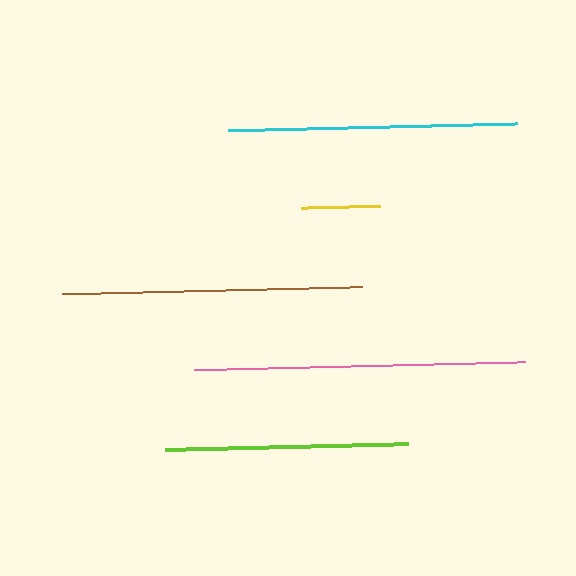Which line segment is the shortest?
The yellow line is the shortest at approximately 79 pixels.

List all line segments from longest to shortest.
From longest to shortest: pink, brown, cyan, lime, yellow.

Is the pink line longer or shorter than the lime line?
The pink line is longer than the lime line.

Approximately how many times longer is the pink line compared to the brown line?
The pink line is approximately 1.1 times the length of the brown line.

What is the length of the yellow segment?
The yellow segment is approximately 79 pixels long.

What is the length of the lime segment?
The lime segment is approximately 243 pixels long.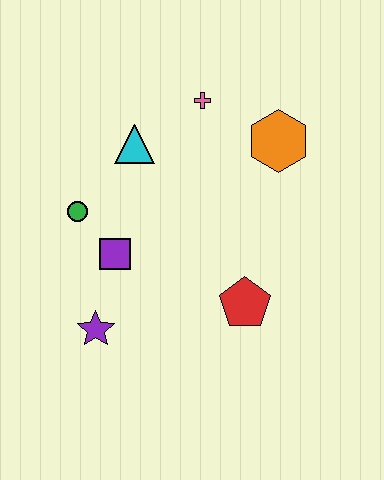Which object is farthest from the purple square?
The orange hexagon is farthest from the purple square.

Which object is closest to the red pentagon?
The purple square is closest to the red pentagon.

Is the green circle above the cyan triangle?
No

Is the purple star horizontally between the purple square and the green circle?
Yes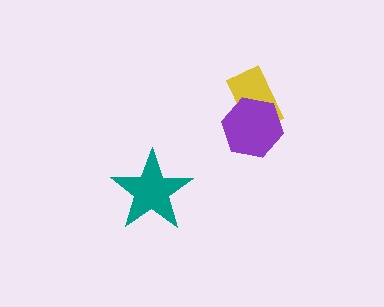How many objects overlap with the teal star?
0 objects overlap with the teal star.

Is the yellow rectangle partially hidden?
Yes, it is partially covered by another shape.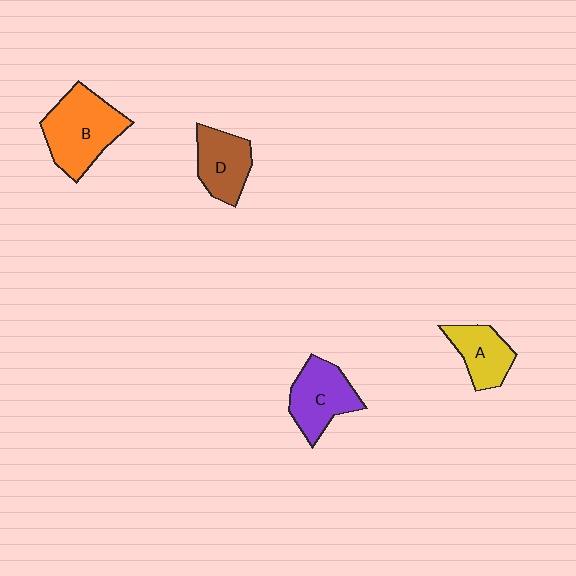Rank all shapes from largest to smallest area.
From largest to smallest: B (orange), C (purple), D (brown), A (yellow).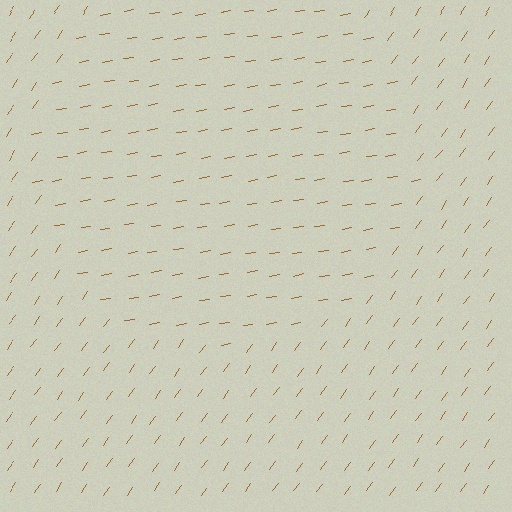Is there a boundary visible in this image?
Yes, there is a texture boundary formed by a change in line orientation.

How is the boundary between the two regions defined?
The boundary is defined purely by a change in line orientation (approximately 45 degrees difference). All lines are the same color and thickness.